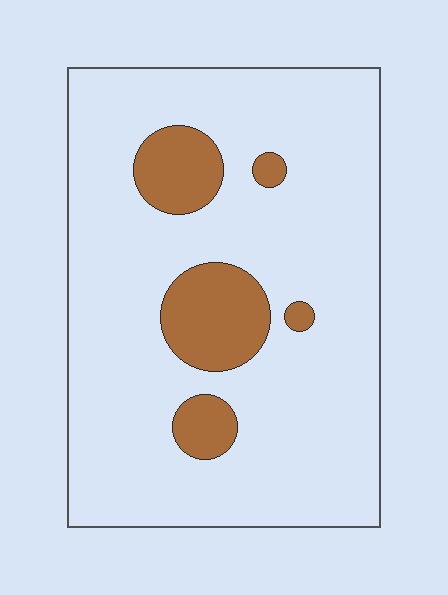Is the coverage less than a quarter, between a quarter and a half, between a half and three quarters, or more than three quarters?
Less than a quarter.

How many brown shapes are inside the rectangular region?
5.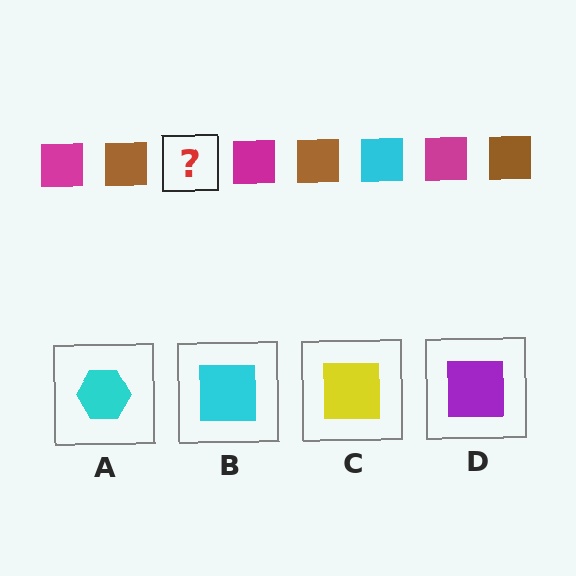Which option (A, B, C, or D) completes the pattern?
B.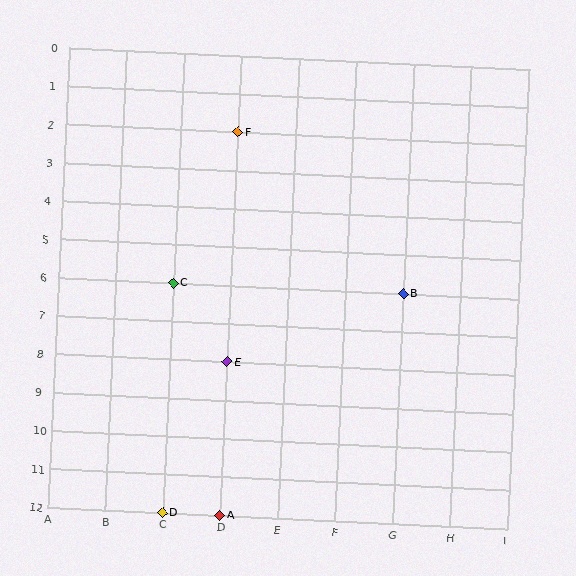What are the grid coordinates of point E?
Point E is at grid coordinates (D, 8).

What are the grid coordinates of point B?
Point B is at grid coordinates (G, 6).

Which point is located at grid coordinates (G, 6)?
Point B is at (G, 6).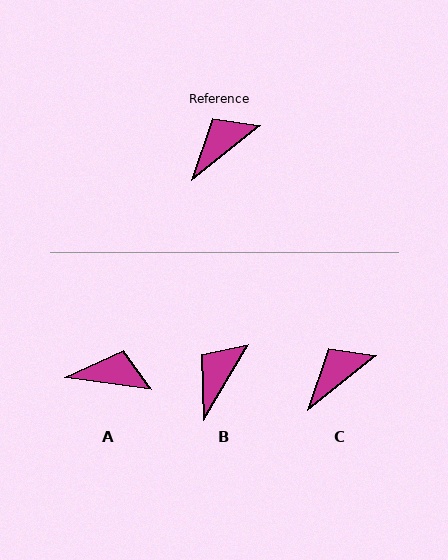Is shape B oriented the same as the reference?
No, it is off by about 21 degrees.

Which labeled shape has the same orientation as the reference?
C.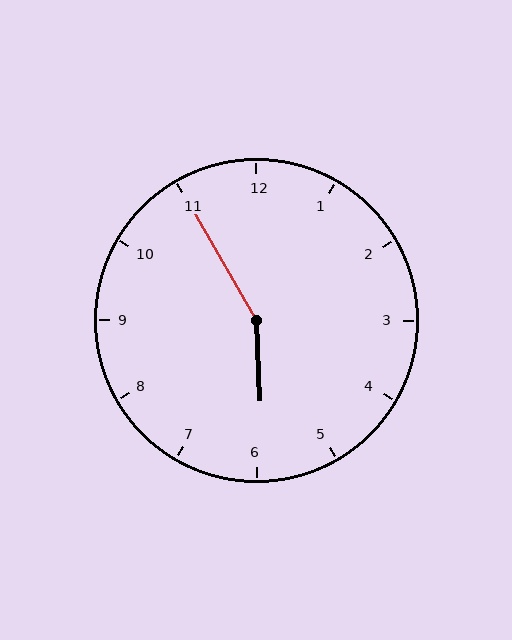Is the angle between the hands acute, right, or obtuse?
It is obtuse.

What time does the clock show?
5:55.